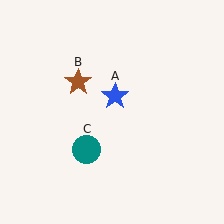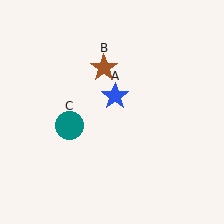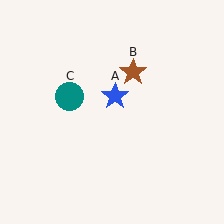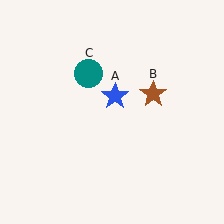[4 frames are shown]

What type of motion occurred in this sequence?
The brown star (object B), teal circle (object C) rotated clockwise around the center of the scene.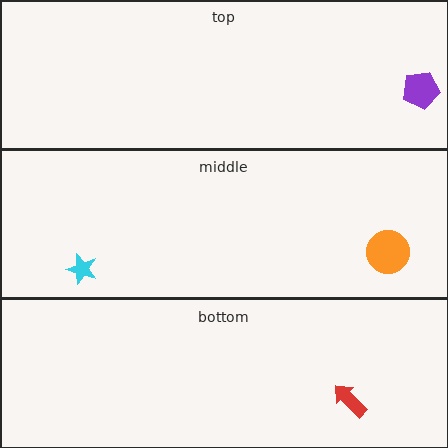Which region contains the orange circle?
The middle region.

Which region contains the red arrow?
The bottom region.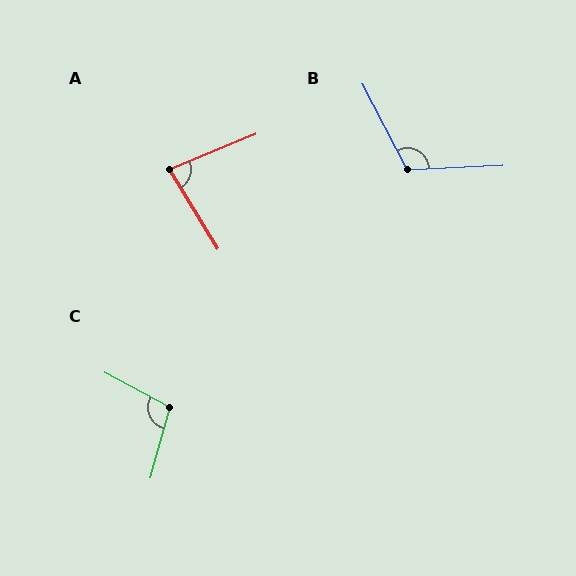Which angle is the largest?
B, at approximately 115 degrees.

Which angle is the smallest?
A, at approximately 81 degrees.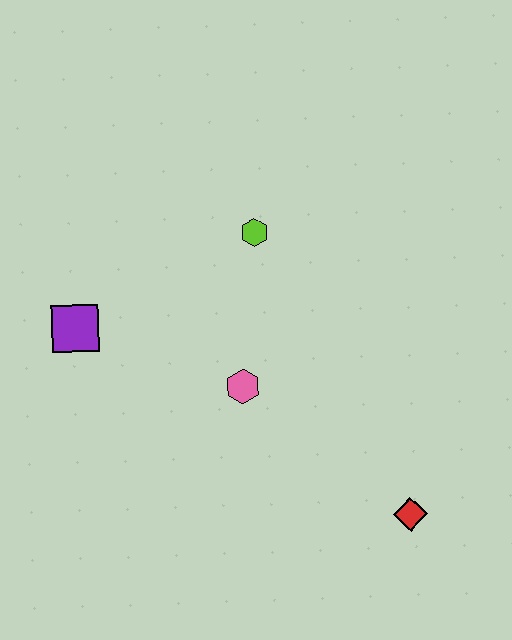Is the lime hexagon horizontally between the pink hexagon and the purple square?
No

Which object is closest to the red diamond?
The pink hexagon is closest to the red diamond.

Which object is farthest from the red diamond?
The purple square is farthest from the red diamond.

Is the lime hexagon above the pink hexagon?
Yes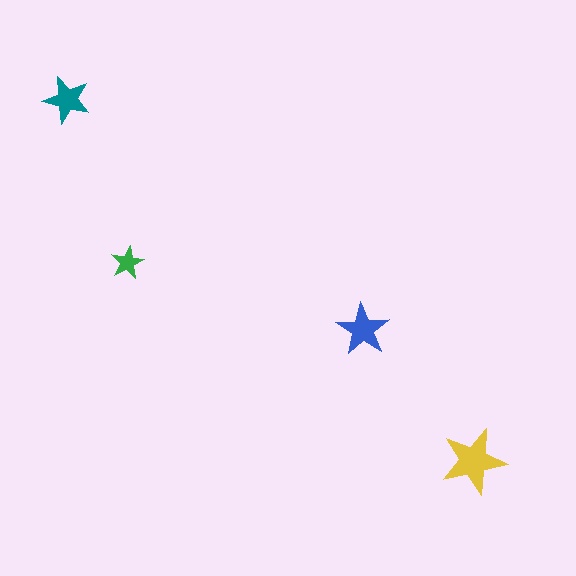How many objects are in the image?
There are 4 objects in the image.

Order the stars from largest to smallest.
the yellow one, the blue one, the teal one, the green one.